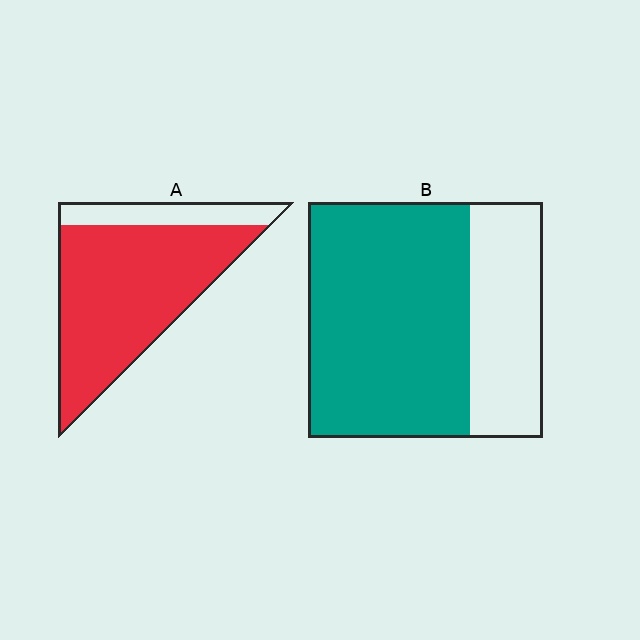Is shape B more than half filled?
Yes.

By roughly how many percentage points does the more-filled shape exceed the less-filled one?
By roughly 15 percentage points (A over B).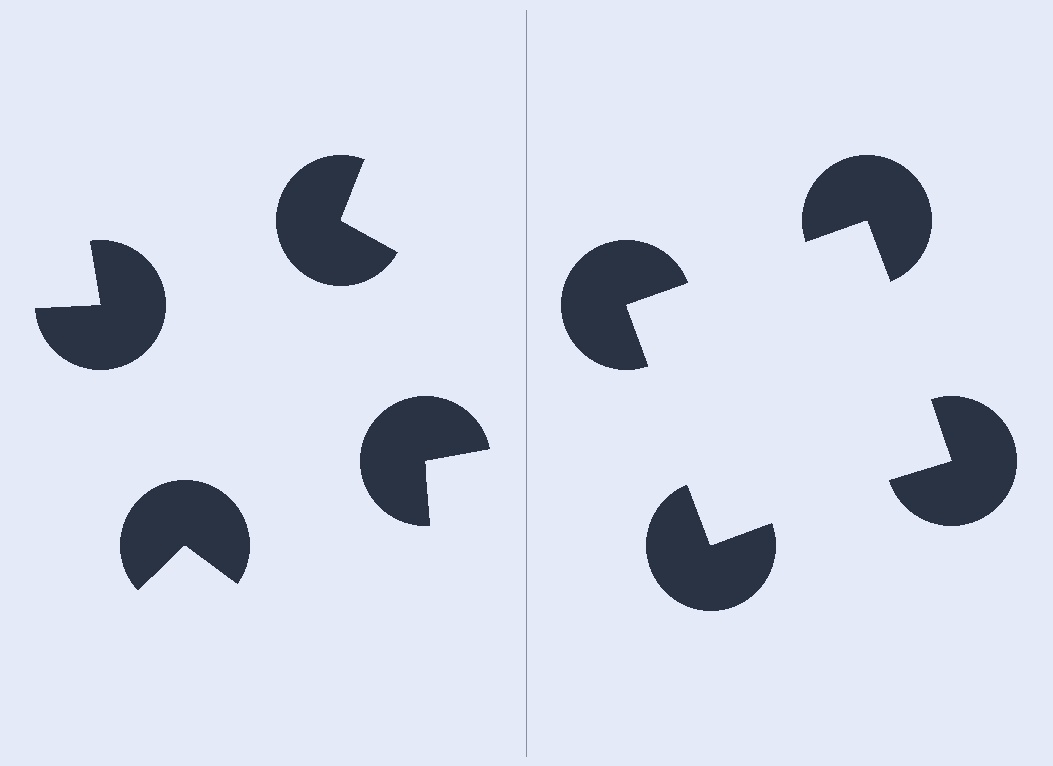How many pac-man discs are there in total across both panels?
8 — 4 on each side.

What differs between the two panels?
The pac-man discs are positioned identically on both sides; only the wedge orientations differ. On the right they align to a square; on the left they are misaligned.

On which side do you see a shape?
An illusory square appears on the right side. On the left side the wedge cuts are rotated, so no coherent shape forms.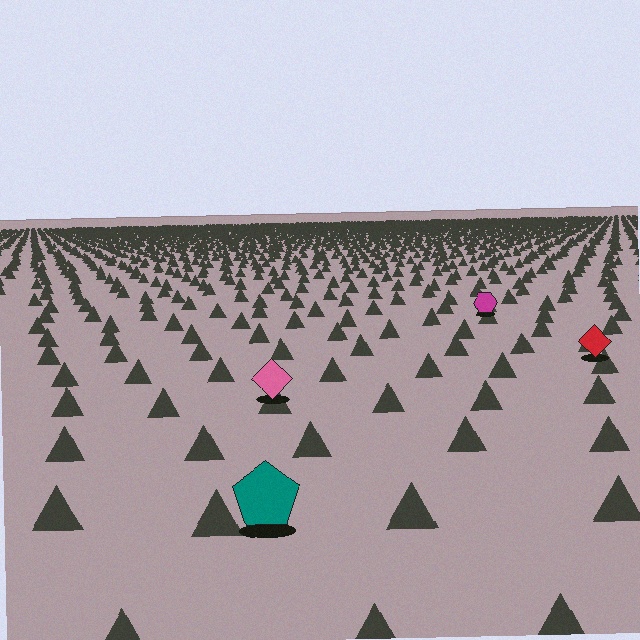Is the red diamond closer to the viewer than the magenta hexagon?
Yes. The red diamond is closer — you can tell from the texture gradient: the ground texture is coarser near it.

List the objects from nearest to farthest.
From nearest to farthest: the teal pentagon, the pink diamond, the red diamond, the magenta hexagon.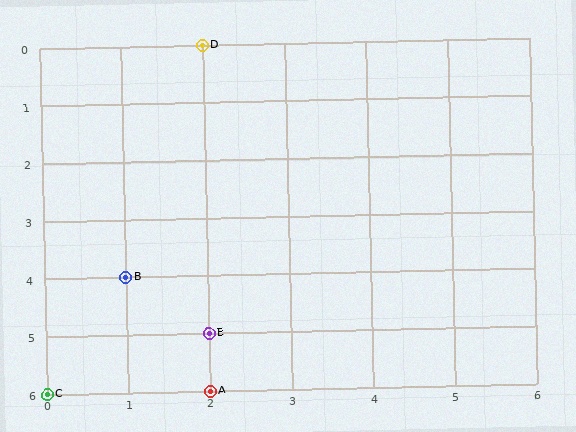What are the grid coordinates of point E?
Point E is at grid coordinates (2, 5).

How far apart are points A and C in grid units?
Points A and C are 2 columns apart.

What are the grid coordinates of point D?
Point D is at grid coordinates (2, 0).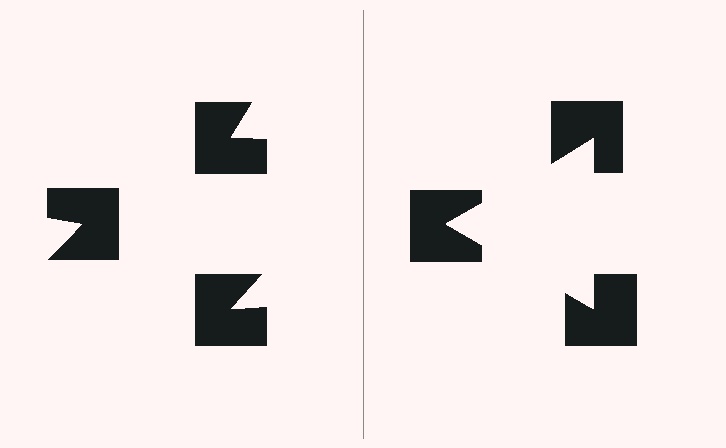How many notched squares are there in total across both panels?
6 — 3 on each side.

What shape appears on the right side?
An illusory triangle.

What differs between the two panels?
The notched squares are positioned identically on both sides; only the wedge orientations differ. On the right they align to a triangle; on the left they are misaligned.